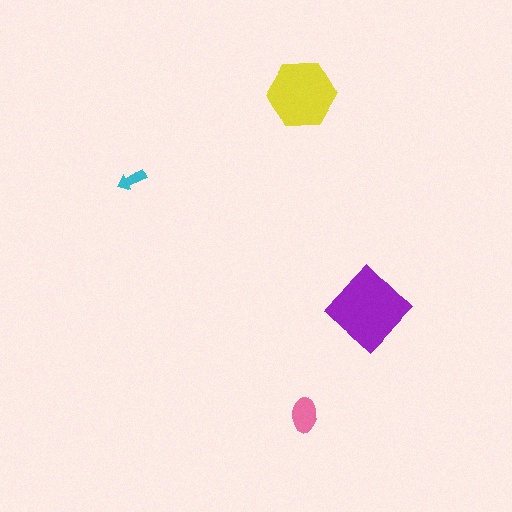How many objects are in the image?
There are 4 objects in the image.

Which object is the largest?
The purple diamond.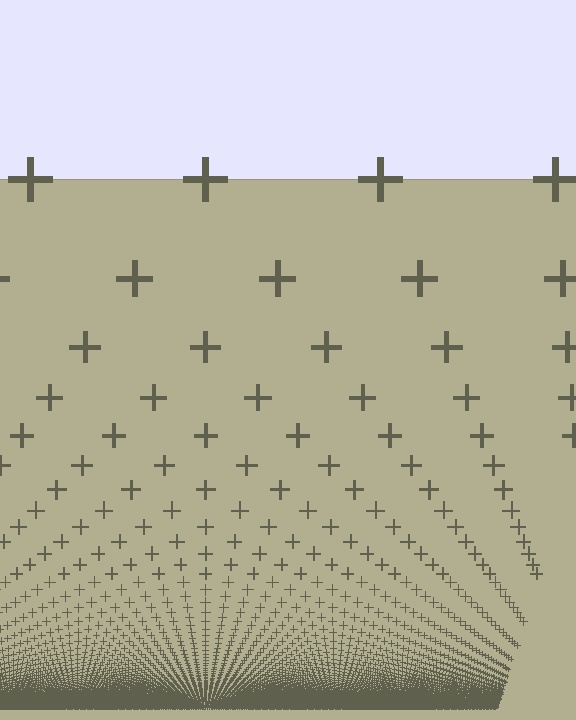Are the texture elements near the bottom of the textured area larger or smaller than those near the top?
Smaller. The gradient is inverted — elements near the bottom are smaller and denser.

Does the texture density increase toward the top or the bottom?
Density increases toward the bottom.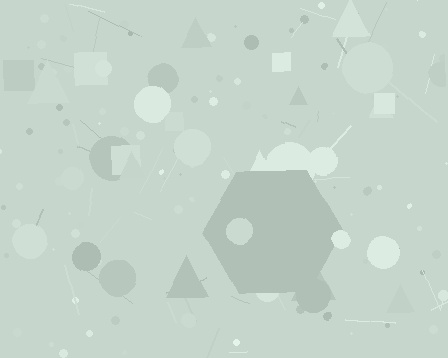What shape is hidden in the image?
A hexagon is hidden in the image.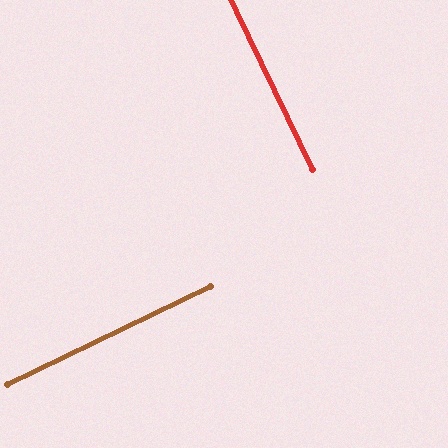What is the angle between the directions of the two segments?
Approximately 90 degrees.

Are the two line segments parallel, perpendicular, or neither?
Perpendicular — they meet at approximately 90°.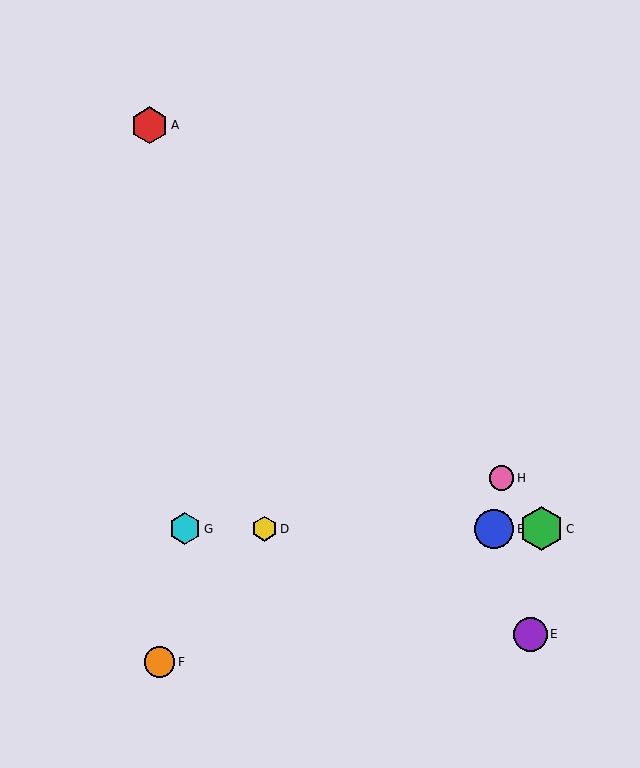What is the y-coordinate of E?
Object E is at y≈634.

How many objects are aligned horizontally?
4 objects (B, C, D, G) are aligned horizontally.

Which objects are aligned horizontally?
Objects B, C, D, G are aligned horizontally.